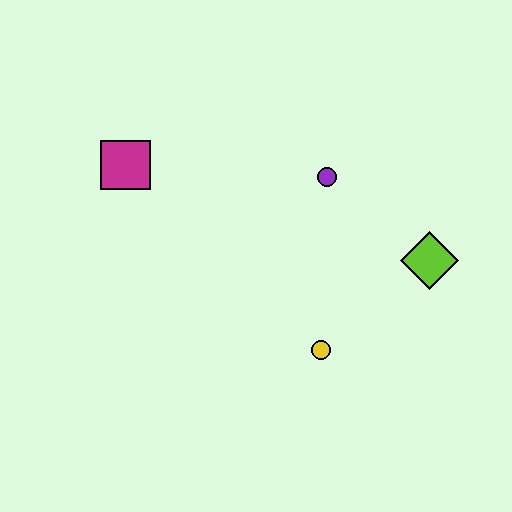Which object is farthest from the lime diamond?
The magenta square is farthest from the lime diamond.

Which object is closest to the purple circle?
The lime diamond is closest to the purple circle.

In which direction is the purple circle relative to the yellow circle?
The purple circle is above the yellow circle.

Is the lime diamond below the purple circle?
Yes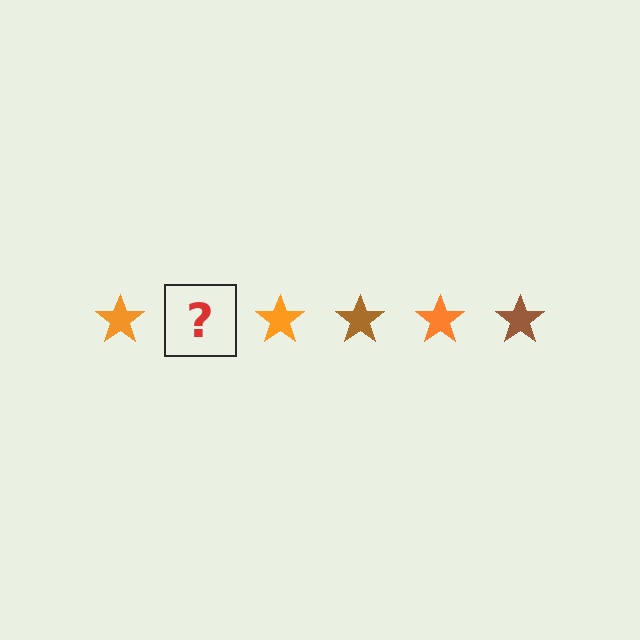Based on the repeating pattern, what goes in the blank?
The blank should be a brown star.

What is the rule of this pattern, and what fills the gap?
The rule is that the pattern cycles through orange, brown stars. The gap should be filled with a brown star.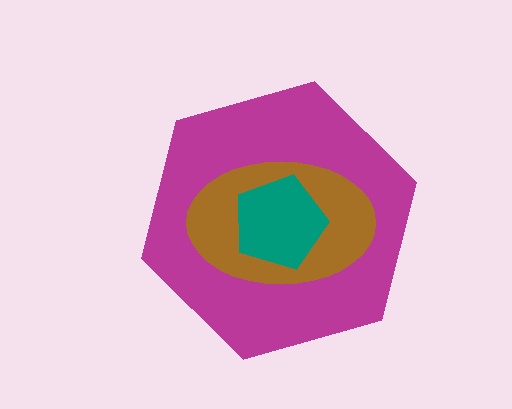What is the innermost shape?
The teal pentagon.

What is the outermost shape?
The magenta hexagon.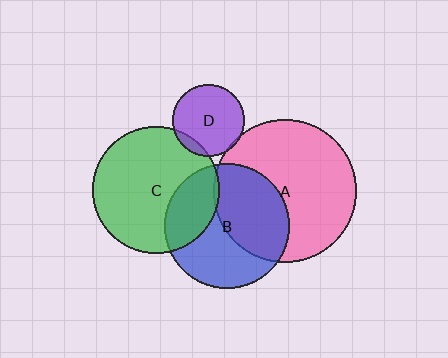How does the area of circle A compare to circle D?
Approximately 3.9 times.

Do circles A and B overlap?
Yes.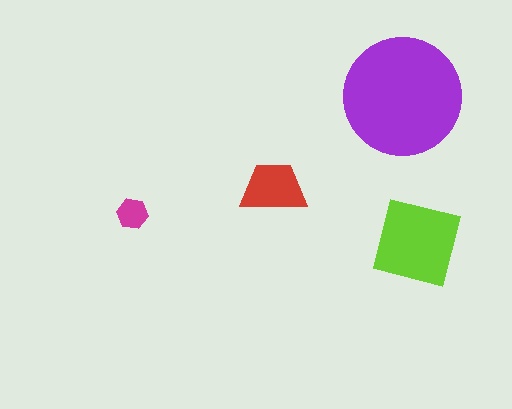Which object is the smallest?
The magenta hexagon.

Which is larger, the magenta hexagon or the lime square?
The lime square.